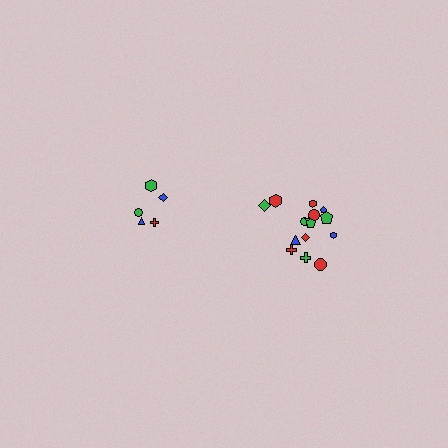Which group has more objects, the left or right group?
The right group.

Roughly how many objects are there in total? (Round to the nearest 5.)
Roughly 20 objects in total.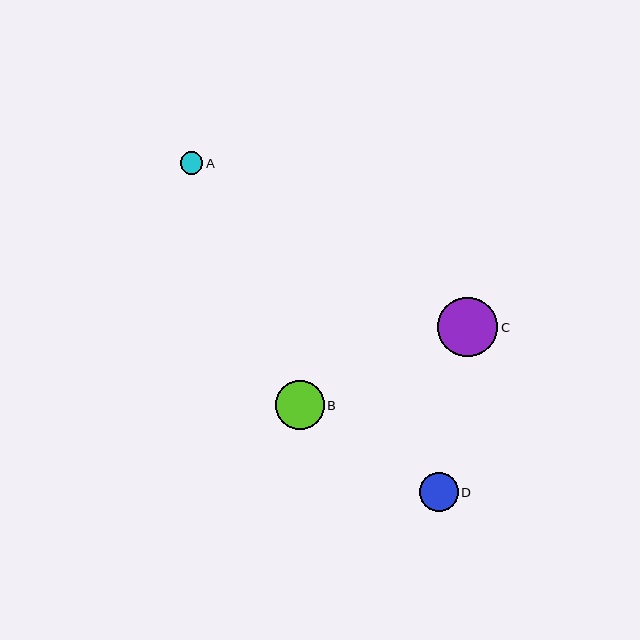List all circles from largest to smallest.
From largest to smallest: C, B, D, A.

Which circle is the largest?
Circle C is the largest with a size of approximately 60 pixels.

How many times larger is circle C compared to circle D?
Circle C is approximately 1.5 times the size of circle D.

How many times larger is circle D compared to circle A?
Circle D is approximately 1.7 times the size of circle A.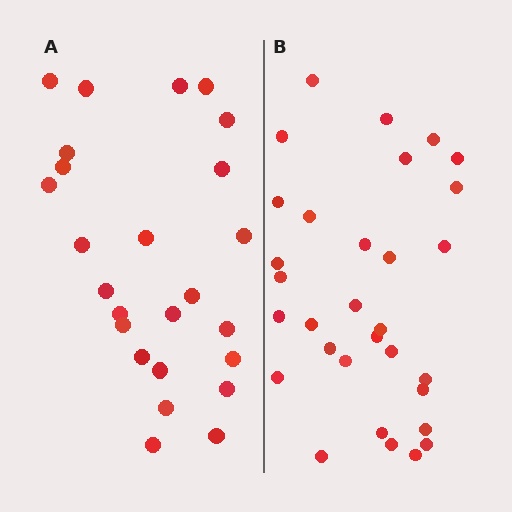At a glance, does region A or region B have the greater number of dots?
Region B (the right region) has more dots.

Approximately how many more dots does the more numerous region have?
Region B has about 6 more dots than region A.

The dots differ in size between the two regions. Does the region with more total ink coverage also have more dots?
No. Region A has more total ink coverage because its dots are larger, but region B actually contains more individual dots. Total area can be misleading — the number of items is what matters here.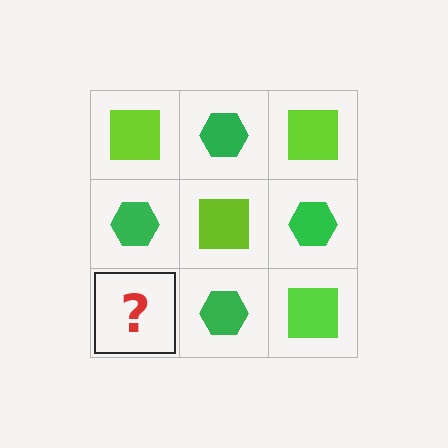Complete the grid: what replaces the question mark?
The question mark should be replaced with a lime square.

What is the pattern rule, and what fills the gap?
The rule is that it alternates lime square and green hexagon in a checkerboard pattern. The gap should be filled with a lime square.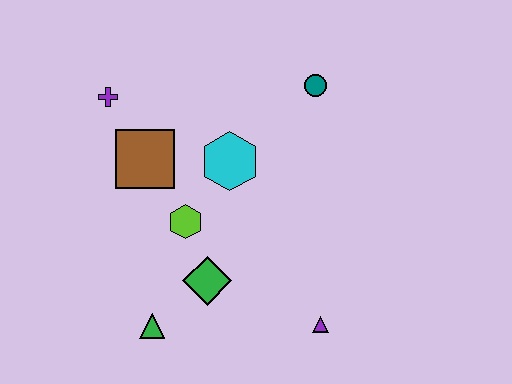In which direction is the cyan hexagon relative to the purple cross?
The cyan hexagon is to the right of the purple cross.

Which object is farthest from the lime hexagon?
The teal circle is farthest from the lime hexagon.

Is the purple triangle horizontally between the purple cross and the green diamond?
No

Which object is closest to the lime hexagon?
The green diamond is closest to the lime hexagon.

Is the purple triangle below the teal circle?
Yes